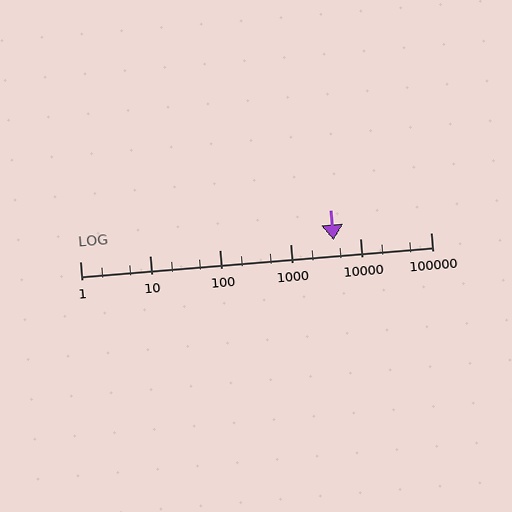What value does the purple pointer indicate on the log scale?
The pointer indicates approximately 4100.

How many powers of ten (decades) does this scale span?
The scale spans 5 decades, from 1 to 100000.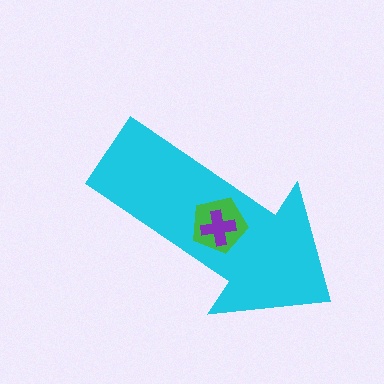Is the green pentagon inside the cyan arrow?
Yes.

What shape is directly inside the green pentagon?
The purple cross.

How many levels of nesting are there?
3.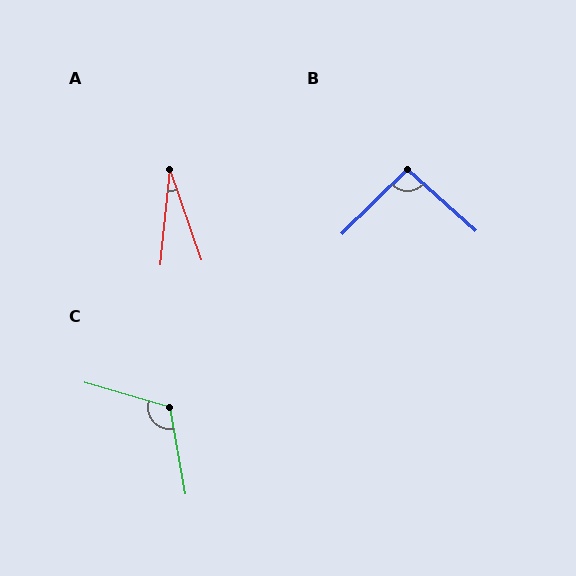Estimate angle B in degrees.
Approximately 93 degrees.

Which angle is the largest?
C, at approximately 117 degrees.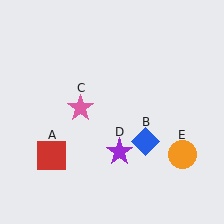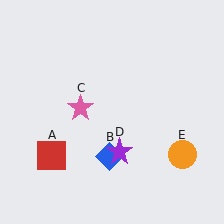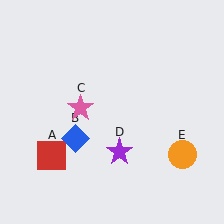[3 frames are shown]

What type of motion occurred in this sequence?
The blue diamond (object B) rotated clockwise around the center of the scene.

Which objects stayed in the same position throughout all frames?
Red square (object A) and pink star (object C) and purple star (object D) and orange circle (object E) remained stationary.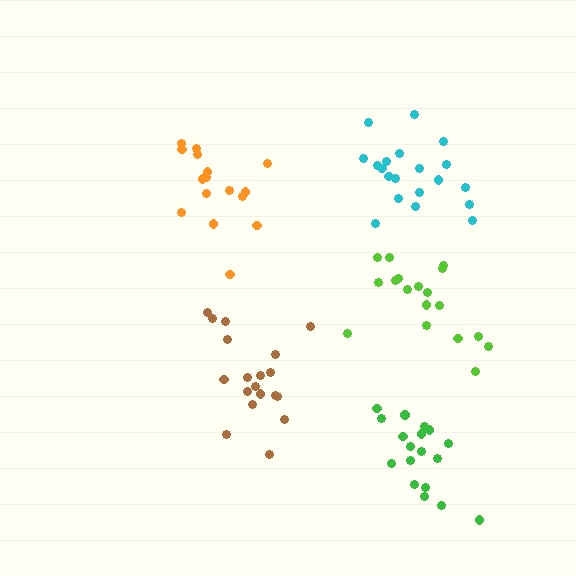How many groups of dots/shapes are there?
There are 5 groups.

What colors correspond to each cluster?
The clusters are colored: cyan, orange, lime, brown, green.